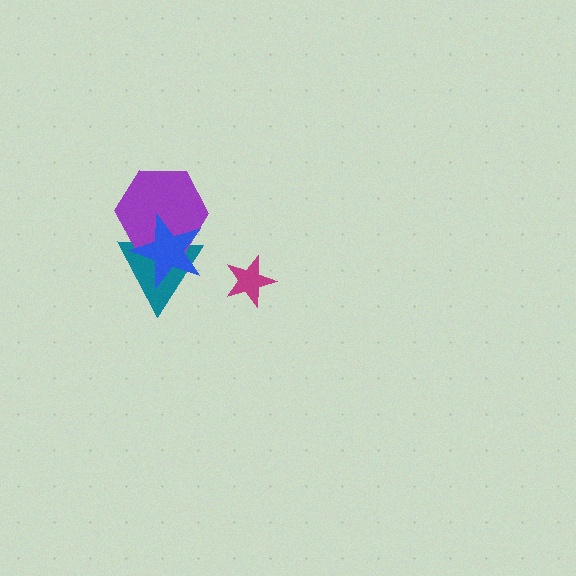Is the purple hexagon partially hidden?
Yes, it is partially covered by another shape.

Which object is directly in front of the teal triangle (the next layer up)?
The purple hexagon is directly in front of the teal triangle.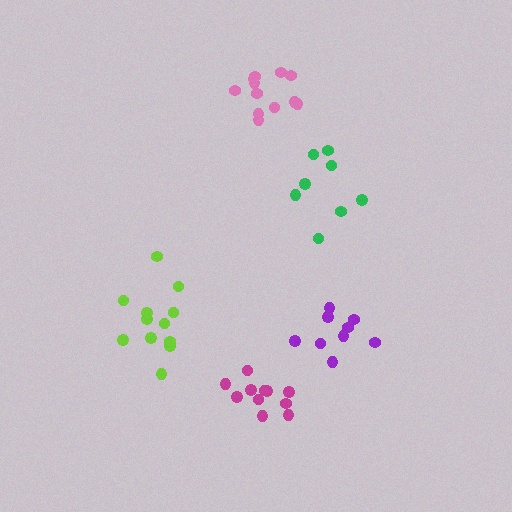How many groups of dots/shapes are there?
There are 5 groups.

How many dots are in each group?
Group 1: 9 dots, Group 2: 12 dots, Group 3: 8 dots, Group 4: 11 dots, Group 5: 12 dots (52 total).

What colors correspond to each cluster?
The clusters are colored: purple, lime, green, magenta, pink.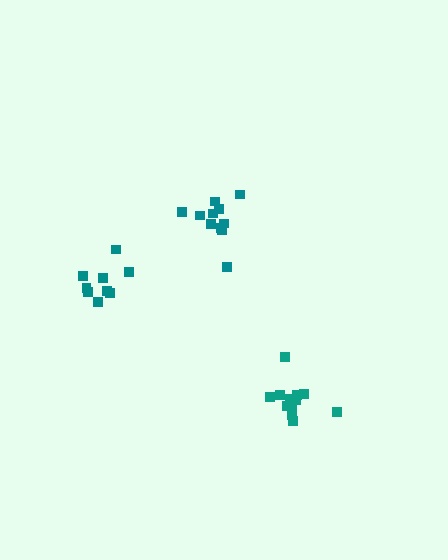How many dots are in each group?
Group 1: 12 dots, Group 2: 11 dots, Group 3: 9 dots (32 total).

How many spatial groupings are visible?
There are 3 spatial groupings.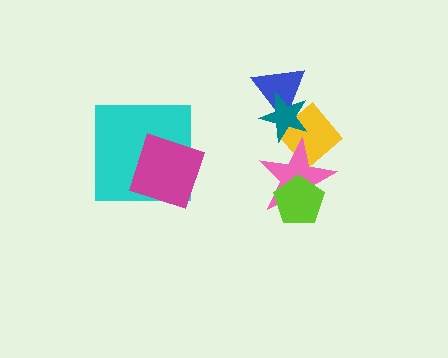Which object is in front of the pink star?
The lime pentagon is in front of the pink star.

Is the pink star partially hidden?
Yes, it is partially covered by another shape.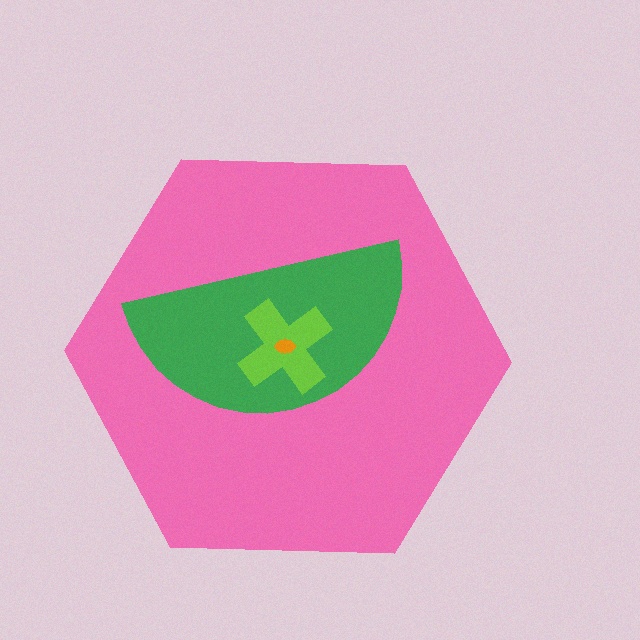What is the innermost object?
The orange ellipse.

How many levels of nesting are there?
4.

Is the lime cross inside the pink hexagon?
Yes.